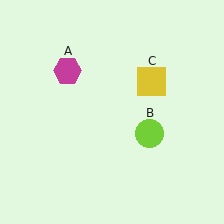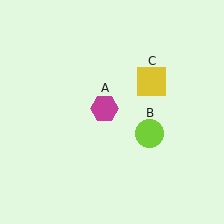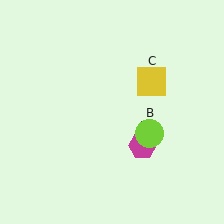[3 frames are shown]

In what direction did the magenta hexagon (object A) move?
The magenta hexagon (object A) moved down and to the right.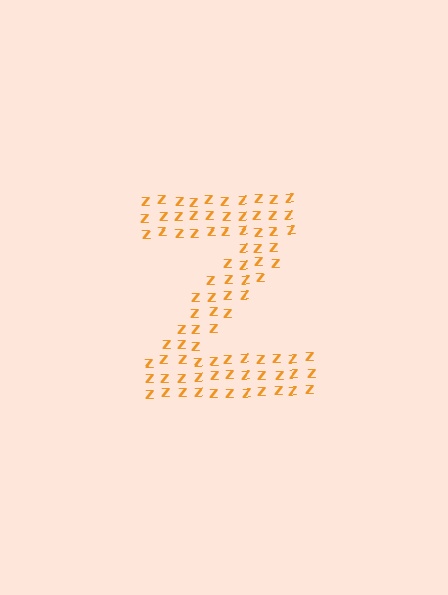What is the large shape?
The large shape is the letter Z.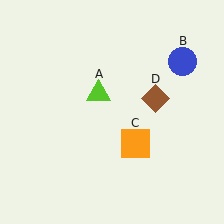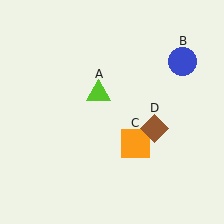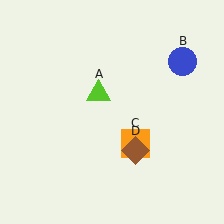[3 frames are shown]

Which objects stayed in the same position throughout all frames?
Lime triangle (object A) and blue circle (object B) and orange square (object C) remained stationary.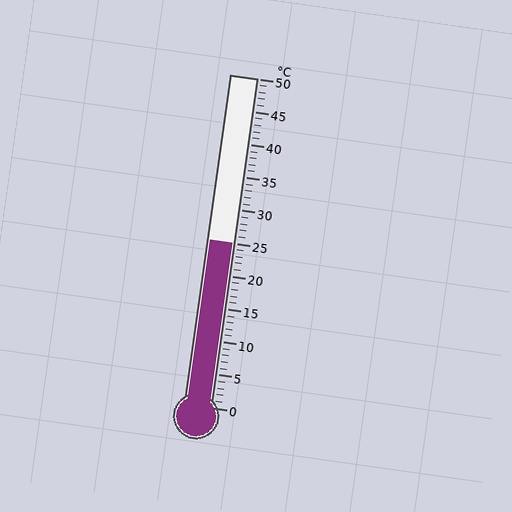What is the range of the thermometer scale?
The thermometer scale ranges from 0°C to 50°C.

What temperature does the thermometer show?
The thermometer shows approximately 25°C.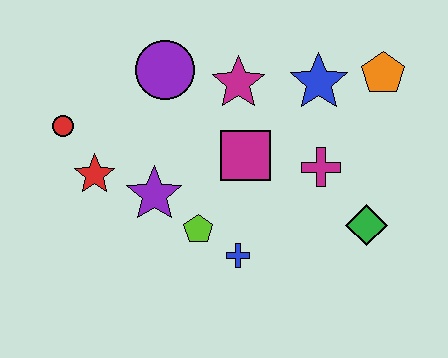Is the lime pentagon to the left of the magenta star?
Yes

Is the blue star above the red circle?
Yes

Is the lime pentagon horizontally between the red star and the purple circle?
No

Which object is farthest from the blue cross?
The orange pentagon is farthest from the blue cross.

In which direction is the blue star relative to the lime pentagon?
The blue star is above the lime pentagon.